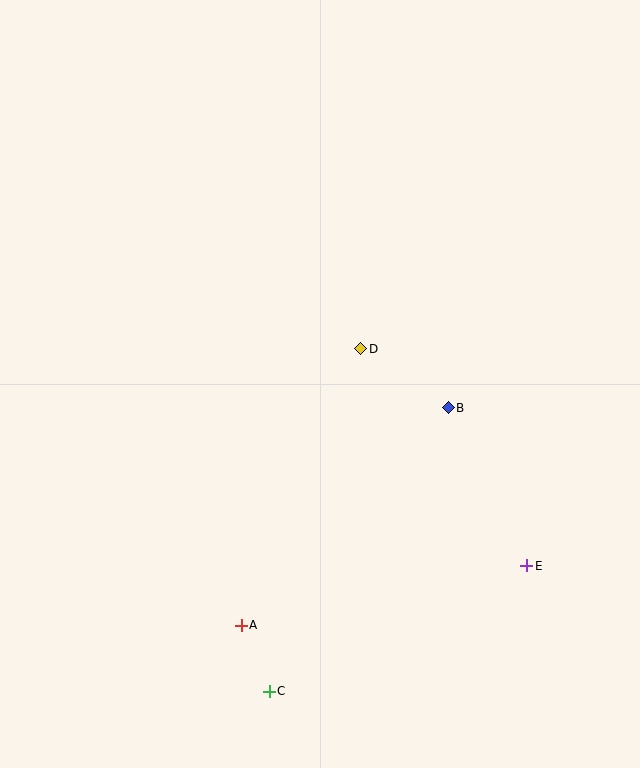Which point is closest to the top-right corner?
Point D is closest to the top-right corner.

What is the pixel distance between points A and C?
The distance between A and C is 72 pixels.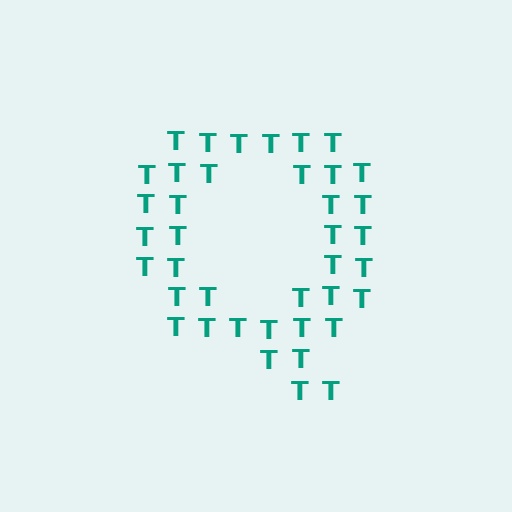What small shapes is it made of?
It is made of small letter T's.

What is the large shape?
The large shape is the letter Q.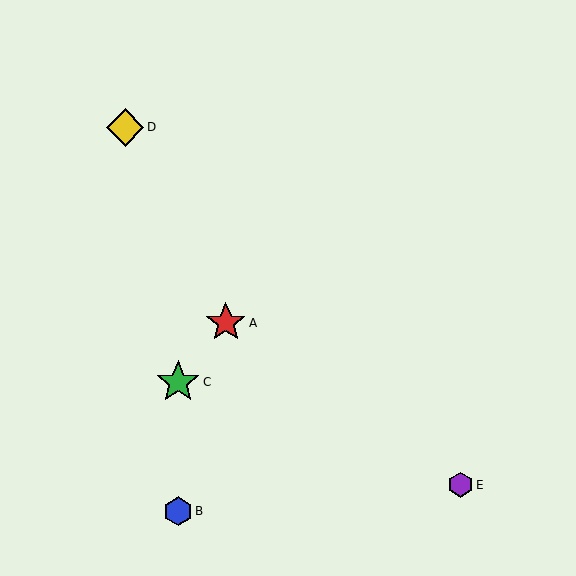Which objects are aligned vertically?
Objects B, C are aligned vertically.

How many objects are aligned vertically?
2 objects (B, C) are aligned vertically.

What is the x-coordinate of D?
Object D is at x≈125.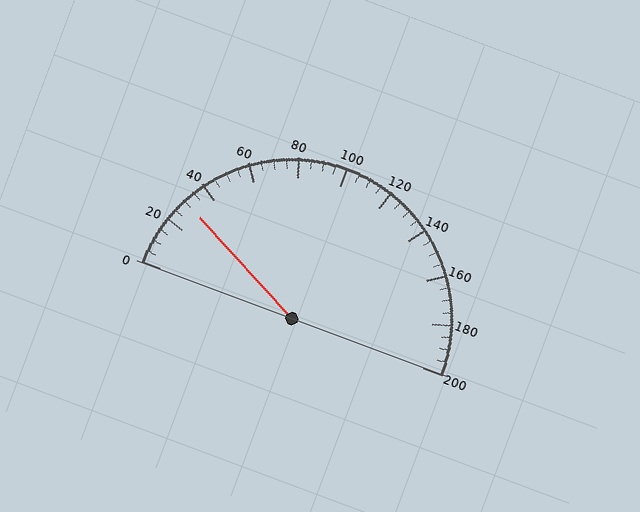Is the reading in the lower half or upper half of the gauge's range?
The reading is in the lower half of the range (0 to 200).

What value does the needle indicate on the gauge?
The needle indicates approximately 30.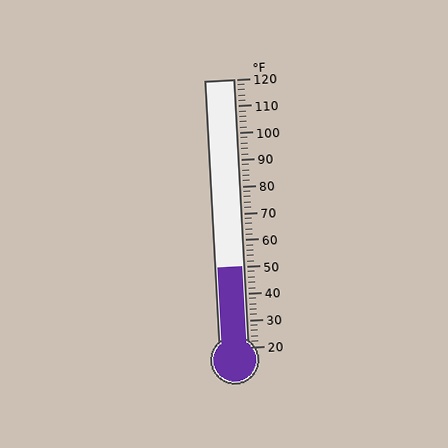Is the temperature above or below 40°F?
The temperature is above 40°F.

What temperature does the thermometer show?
The thermometer shows approximately 50°F.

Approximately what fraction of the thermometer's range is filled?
The thermometer is filled to approximately 30% of its range.